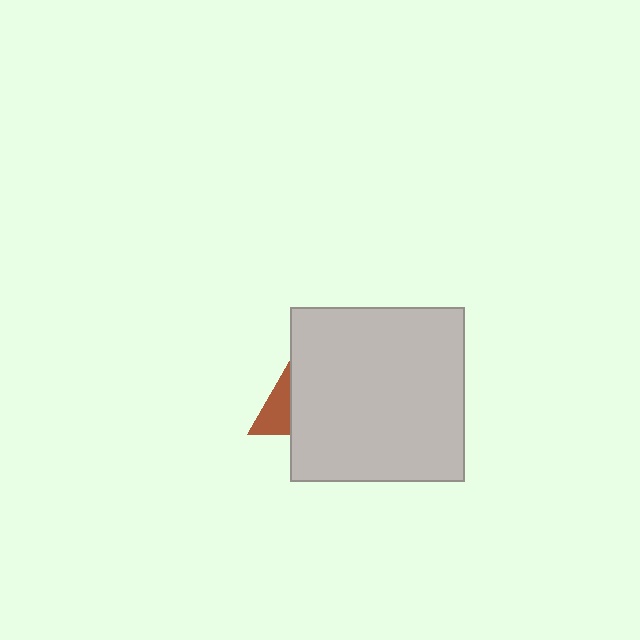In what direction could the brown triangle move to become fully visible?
The brown triangle could move left. That would shift it out from behind the light gray square entirely.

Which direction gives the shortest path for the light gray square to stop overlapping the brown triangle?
Moving right gives the shortest separation.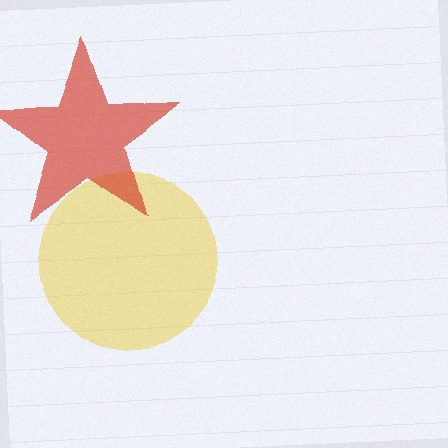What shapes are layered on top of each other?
The layered shapes are: a yellow circle, a red star.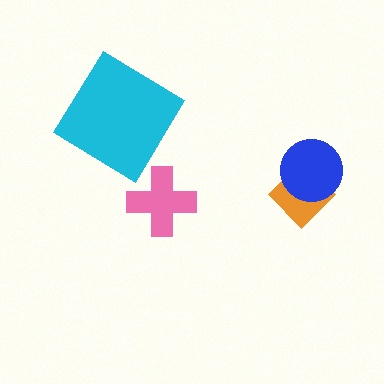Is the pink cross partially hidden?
No, no other shape covers it.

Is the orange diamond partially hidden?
Yes, it is partially covered by another shape.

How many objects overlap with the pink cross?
0 objects overlap with the pink cross.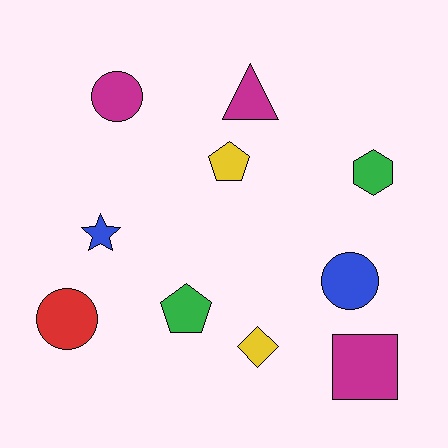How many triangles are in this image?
There is 1 triangle.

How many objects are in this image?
There are 10 objects.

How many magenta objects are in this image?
There are 3 magenta objects.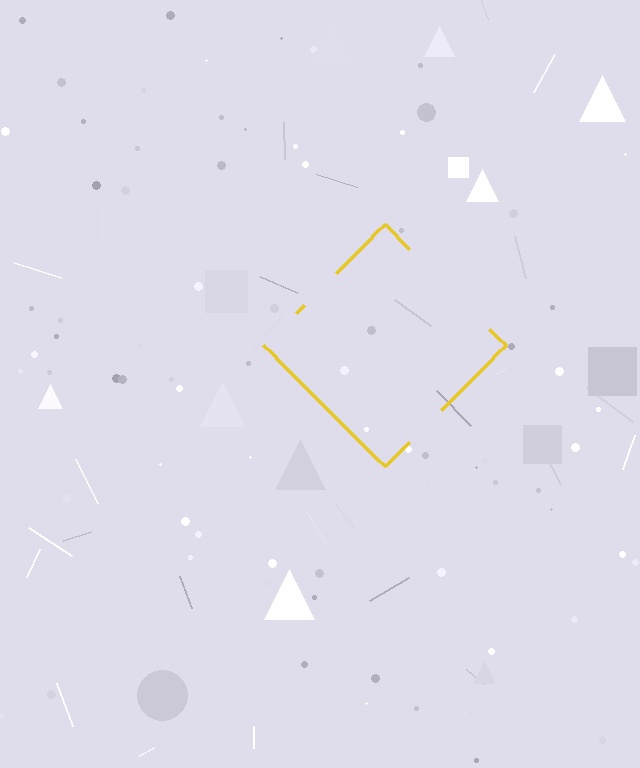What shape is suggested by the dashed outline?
The dashed outline suggests a diamond.